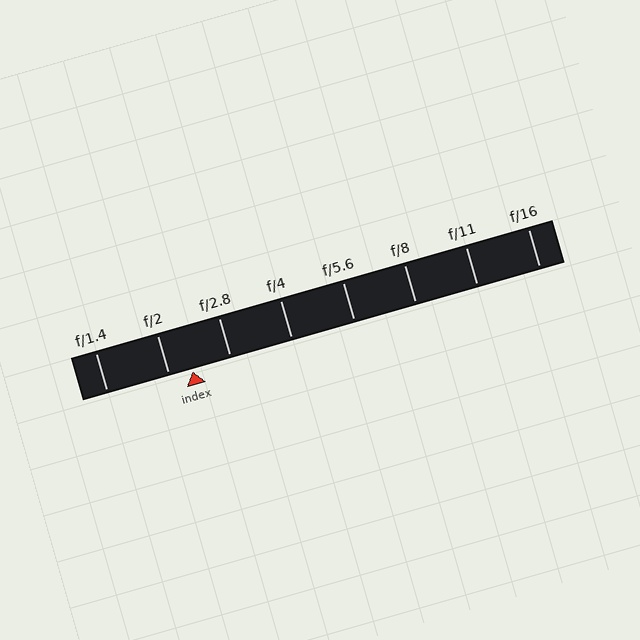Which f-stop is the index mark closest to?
The index mark is closest to f/2.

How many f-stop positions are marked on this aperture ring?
There are 8 f-stop positions marked.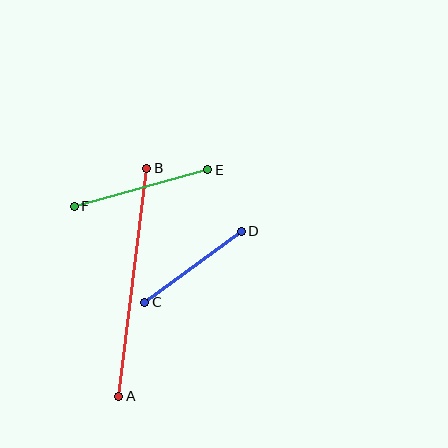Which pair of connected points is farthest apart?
Points A and B are farthest apart.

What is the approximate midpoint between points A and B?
The midpoint is at approximately (133, 282) pixels.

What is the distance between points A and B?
The distance is approximately 230 pixels.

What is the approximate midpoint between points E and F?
The midpoint is at approximately (141, 188) pixels.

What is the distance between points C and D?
The distance is approximately 120 pixels.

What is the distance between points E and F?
The distance is approximately 138 pixels.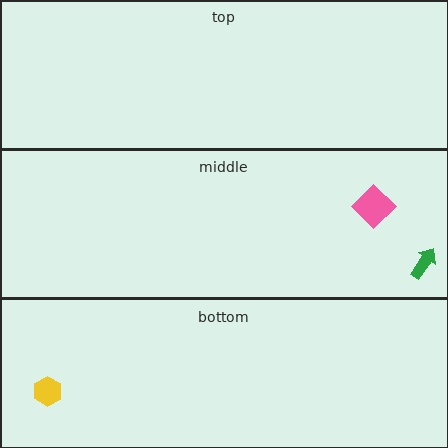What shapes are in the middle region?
The green arrow, the pink diamond.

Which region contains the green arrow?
The middle region.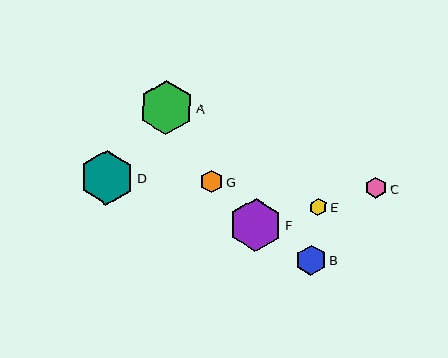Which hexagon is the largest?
Hexagon D is the largest with a size of approximately 55 pixels.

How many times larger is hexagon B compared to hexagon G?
Hexagon B is approximately 1.4 times the size of hexagon G.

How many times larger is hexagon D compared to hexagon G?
Hexagon D is approximately 2.4 times the size of hexagon G.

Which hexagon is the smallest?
Hexagon E is the smallest with a size of approximately 18 pixels.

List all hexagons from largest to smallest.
From largest to smallest: D, A, F, B, G, C, E.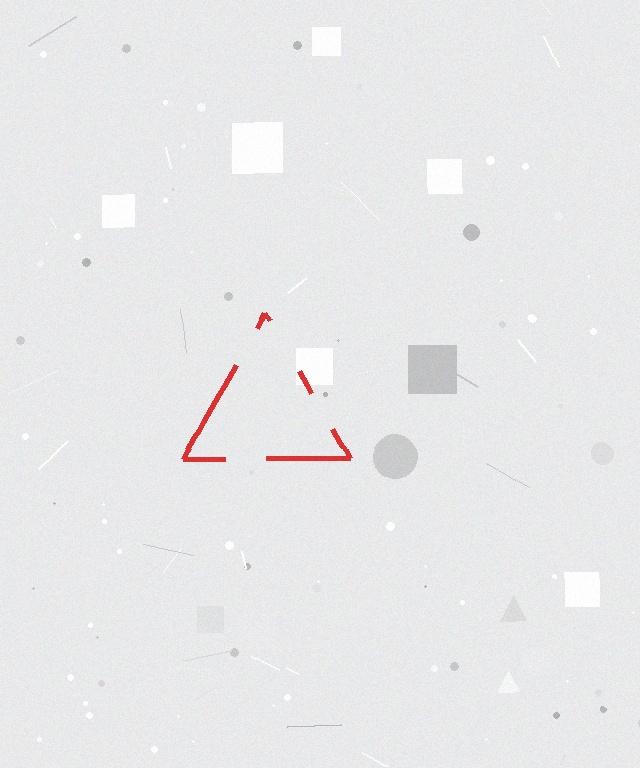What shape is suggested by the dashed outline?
The dashed outline suggests a triangle.